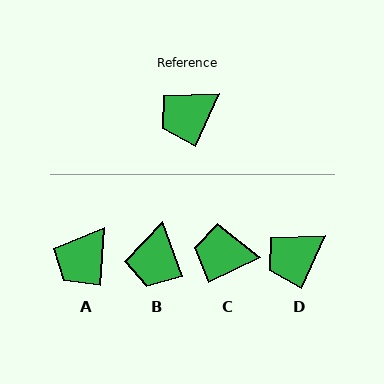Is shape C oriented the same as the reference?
No, it is off by about 40 degrees.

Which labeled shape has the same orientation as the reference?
D.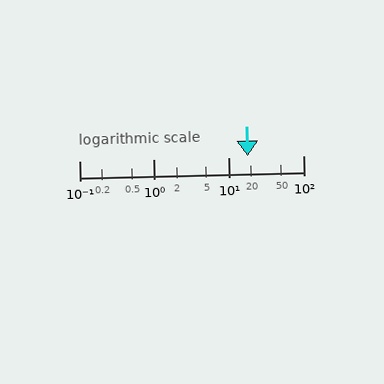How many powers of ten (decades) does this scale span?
The scale spans 3 decades, from 0.1 to 100.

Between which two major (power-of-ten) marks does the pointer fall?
The pointer is between 10 and 100.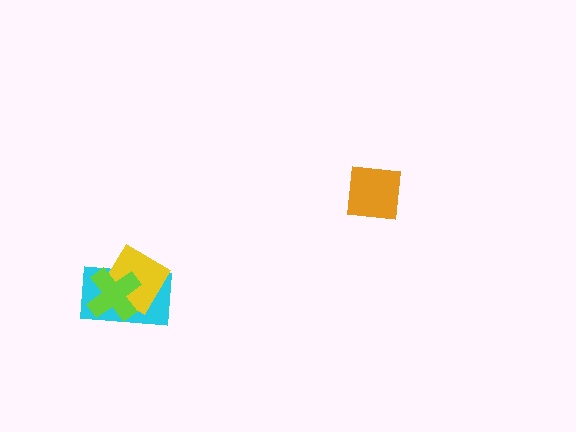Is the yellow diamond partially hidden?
Yes, it is partially covered by another shape.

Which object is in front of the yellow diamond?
The lime cross is in front of the yellow diamond.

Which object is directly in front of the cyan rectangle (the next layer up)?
The yellow diamond is directly in front of the cyan rectangle.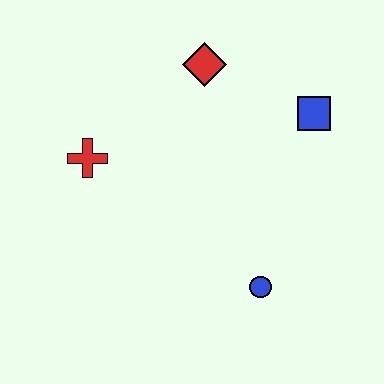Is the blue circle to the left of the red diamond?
No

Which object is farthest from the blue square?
The red cross is farthest from the blue square.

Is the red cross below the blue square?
Yes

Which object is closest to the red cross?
The red diamond is closest to the red cross.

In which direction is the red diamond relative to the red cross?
The red diamond is to the right of the red cross.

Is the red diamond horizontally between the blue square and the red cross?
Yes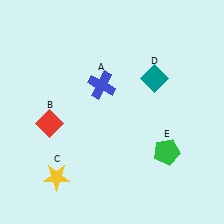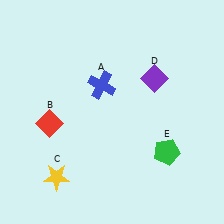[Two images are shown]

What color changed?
The diamond (D) changed from teal in Image 1 to purple in Image 2.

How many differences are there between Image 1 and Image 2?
There is 1 difference between the two images.